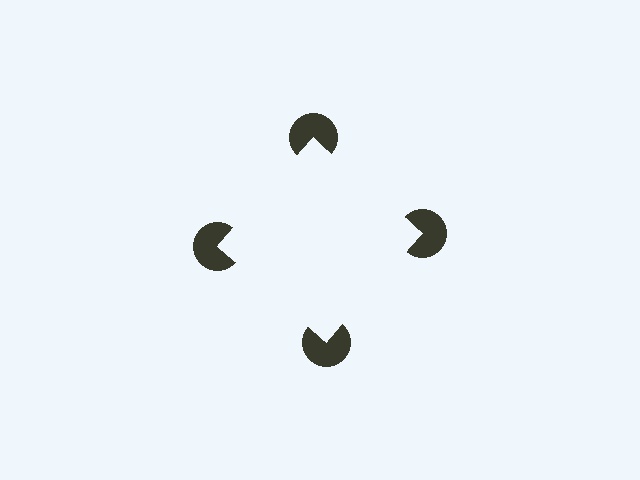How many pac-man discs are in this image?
There are 4 — one at each vertex of the illusory square.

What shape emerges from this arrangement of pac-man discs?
An illusory square — its edges are inferred from the aligned wedge cuts in the pac-man discs, not physically drawn.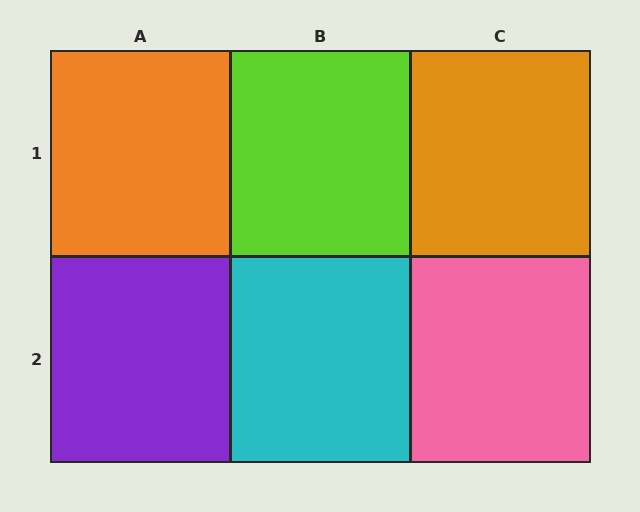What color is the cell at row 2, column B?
Cyan.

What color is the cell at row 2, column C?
Pink.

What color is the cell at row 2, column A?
Purple.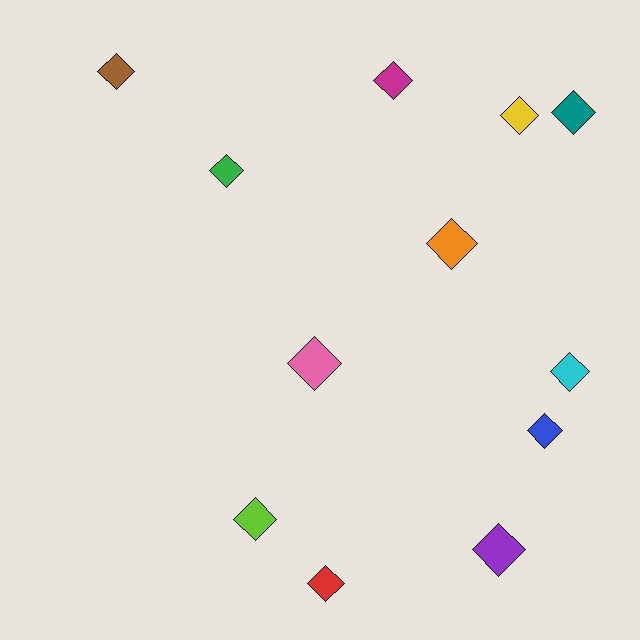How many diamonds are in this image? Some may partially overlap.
There are 12 diamonds.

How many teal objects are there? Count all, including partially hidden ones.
There is 1 teal object.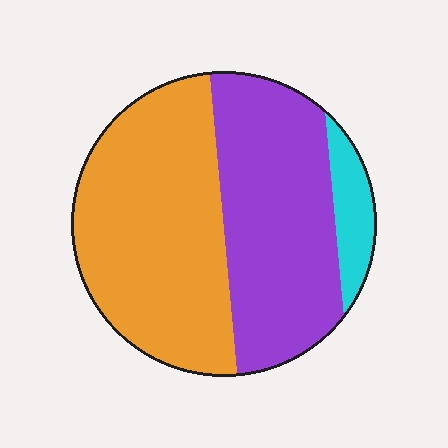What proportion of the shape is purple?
Purple covers roughly 40% of the shape.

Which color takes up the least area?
Cyan, at roughly 10%.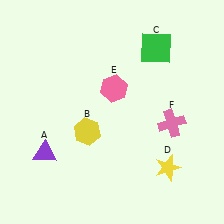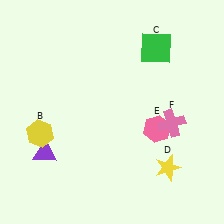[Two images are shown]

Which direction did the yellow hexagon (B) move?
The yellow hexagon (B) moved left.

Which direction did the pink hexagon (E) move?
The pink hexagon (E) moved right.